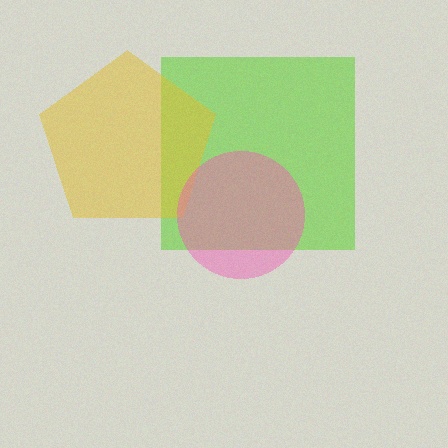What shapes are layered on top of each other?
The layered shapes are: a lime square, a yellow pentagon, a pink circle.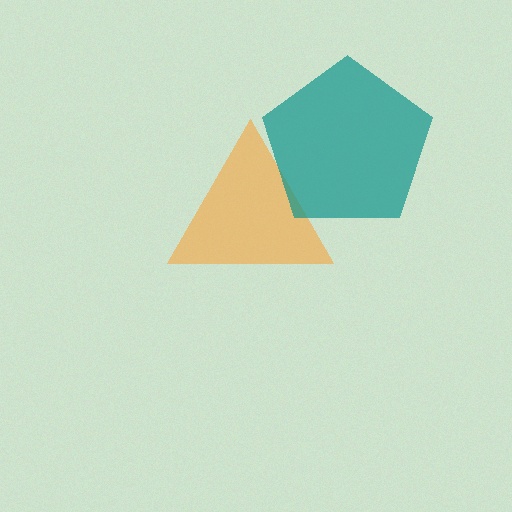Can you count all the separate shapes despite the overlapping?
Yes, there are 2 separate shapes.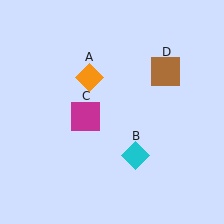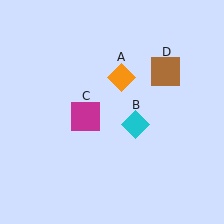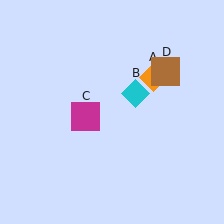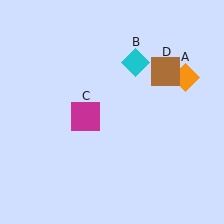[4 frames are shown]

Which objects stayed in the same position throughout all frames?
Magenta square (object C) and brown square (object D) remained stationary.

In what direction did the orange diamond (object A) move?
The orange diamond (object A) moved right.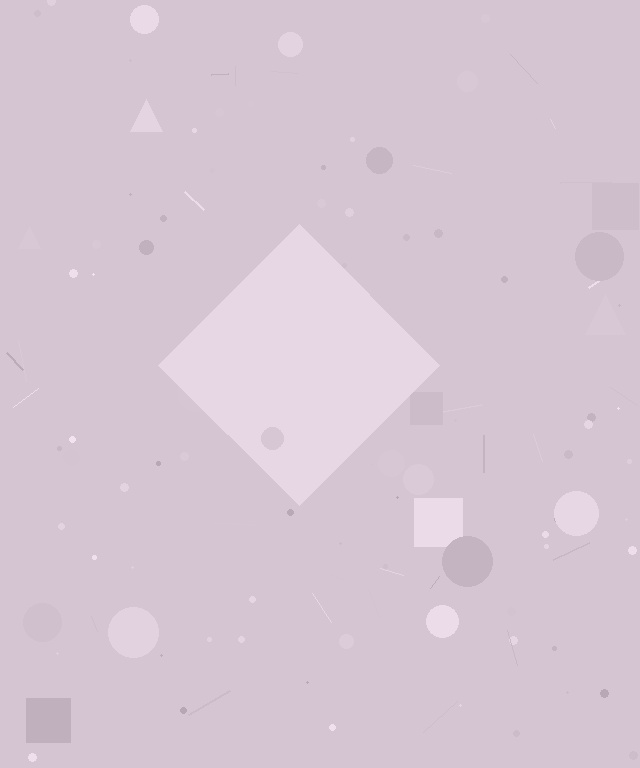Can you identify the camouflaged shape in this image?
The camouflaged shape is a diamond.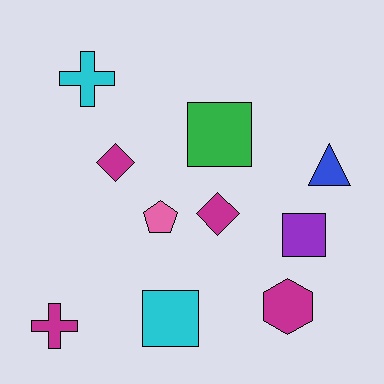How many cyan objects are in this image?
There are 2 cyan objects.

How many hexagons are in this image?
There is 1 hexagon.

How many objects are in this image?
There are 10 objects.